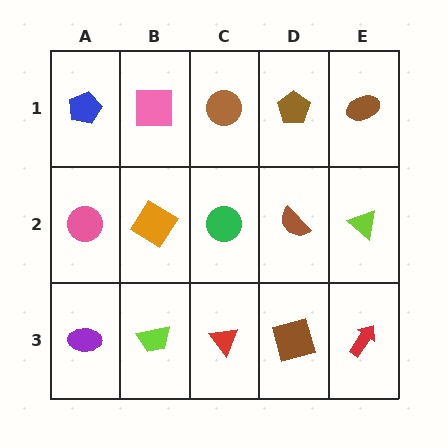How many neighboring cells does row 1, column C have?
3.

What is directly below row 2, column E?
A red arrow.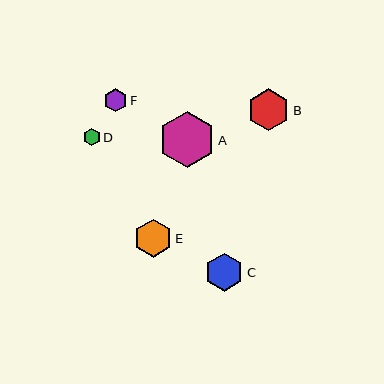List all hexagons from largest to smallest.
From largest to smallest: A, B, C, E, F, D.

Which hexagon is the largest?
Hexagon A is the largest with a size of approximately 56 pixels.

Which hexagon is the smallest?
Hexagon D is the smallest with a size of approximately 17 pixels.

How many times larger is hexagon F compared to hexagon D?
Hexagon F is approximately 1.4 times the size of hexagon D.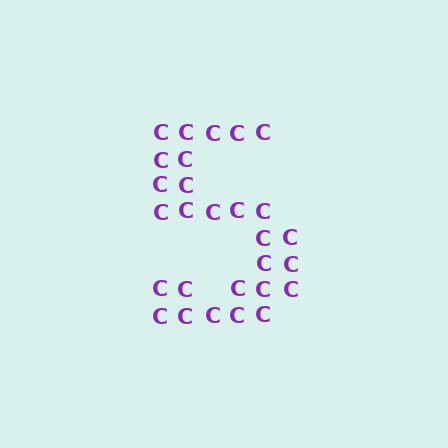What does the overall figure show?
The overall figure shows the digit 5.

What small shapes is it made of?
It is made of small letter C's.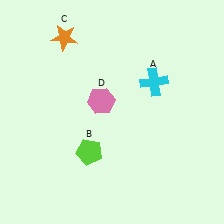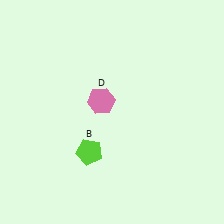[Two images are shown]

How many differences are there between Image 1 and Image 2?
There are 2 differences between the two images.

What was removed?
The orange star (C), the cyan cross (A) were removed in Image 2.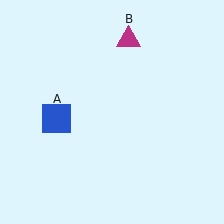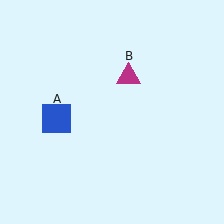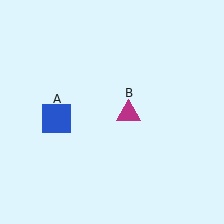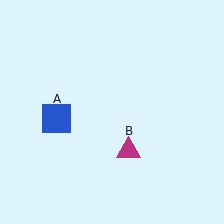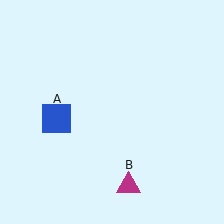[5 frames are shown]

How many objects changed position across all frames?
1 object changed position: magenta triangle (object B).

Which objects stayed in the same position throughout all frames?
Blue square (object A) remained stationary.